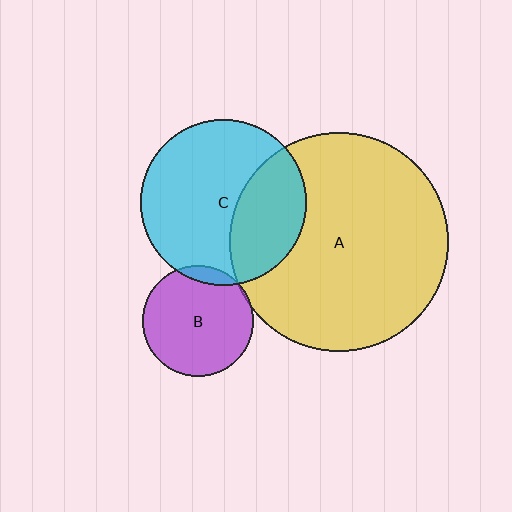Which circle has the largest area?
Circle A (yellow).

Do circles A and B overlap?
Yes.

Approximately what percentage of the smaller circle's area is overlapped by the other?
Approximately 5%.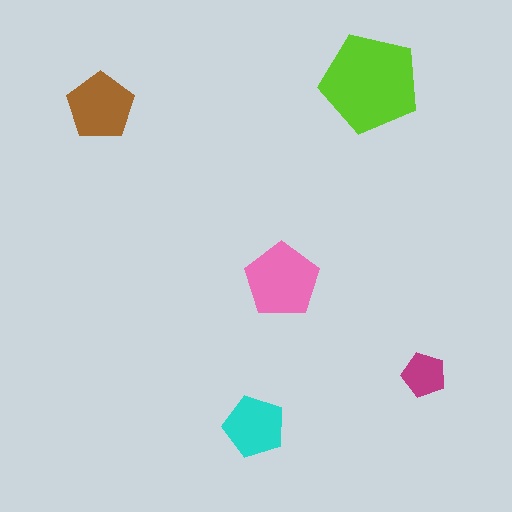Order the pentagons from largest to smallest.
the lime one, the pink one, the brown one, the cyan one, the magenta one.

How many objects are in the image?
There are 5 objects in the image.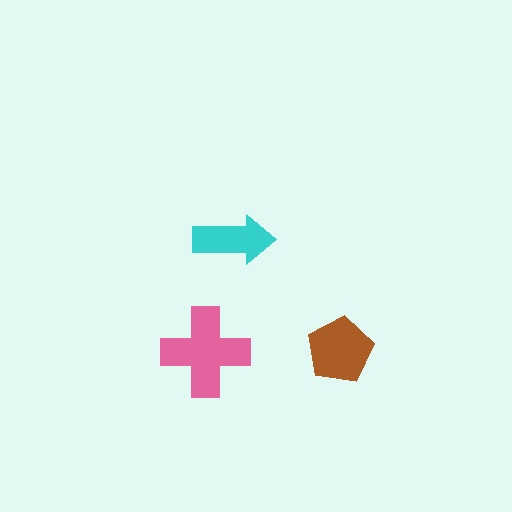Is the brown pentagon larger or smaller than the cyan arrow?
Larger.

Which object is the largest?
The pink cross.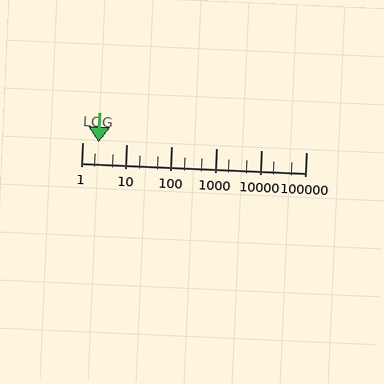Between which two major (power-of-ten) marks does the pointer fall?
The pointer is between 1 and 10.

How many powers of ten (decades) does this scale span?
The scale spans 5 decades, from 1 to 100000.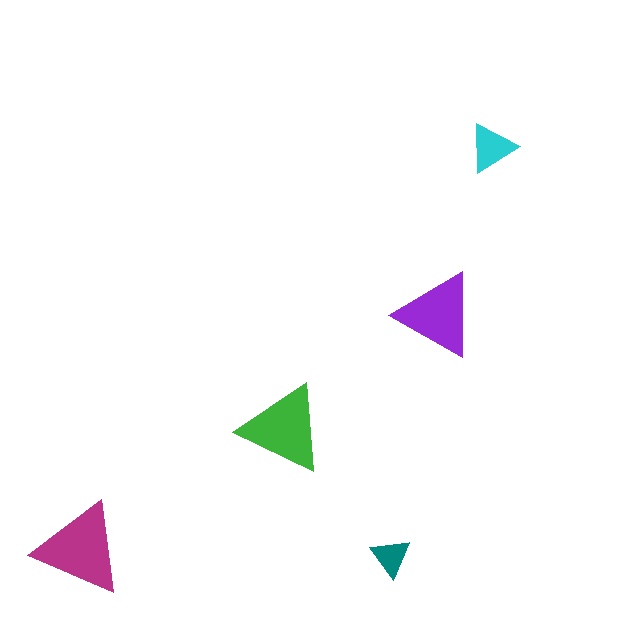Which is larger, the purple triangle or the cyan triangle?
The purple one.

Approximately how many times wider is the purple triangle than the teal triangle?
About 2 times wider.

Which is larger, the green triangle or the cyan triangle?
The green one.